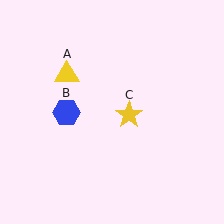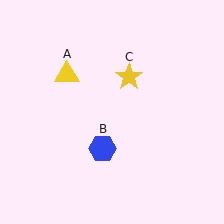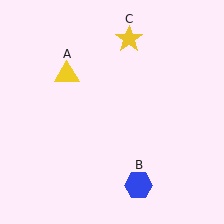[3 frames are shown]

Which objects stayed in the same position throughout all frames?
Yellow triangle (object A) remained stationary.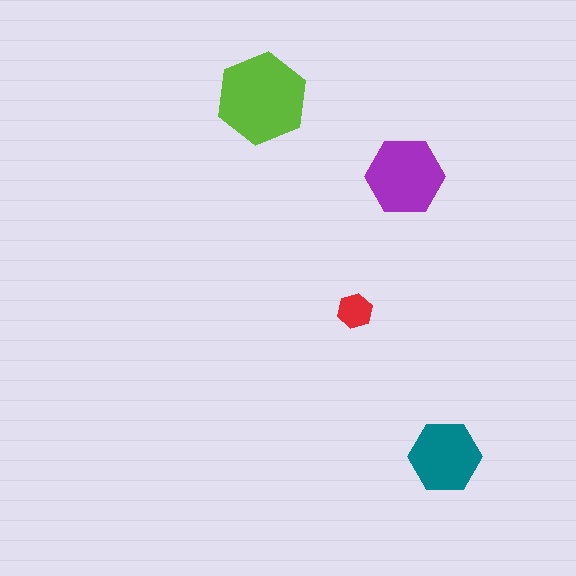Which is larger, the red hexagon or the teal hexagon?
The teal one.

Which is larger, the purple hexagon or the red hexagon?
The purple one.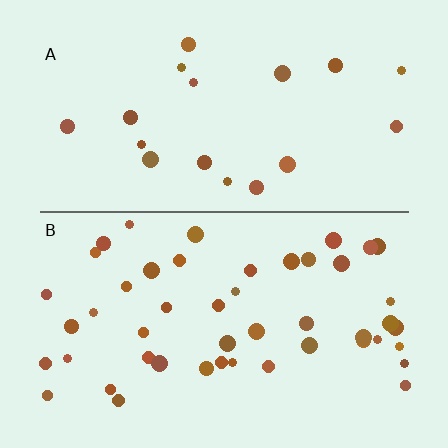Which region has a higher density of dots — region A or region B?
B (the bottom).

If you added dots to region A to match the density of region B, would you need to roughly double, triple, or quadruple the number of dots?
Approximately triple.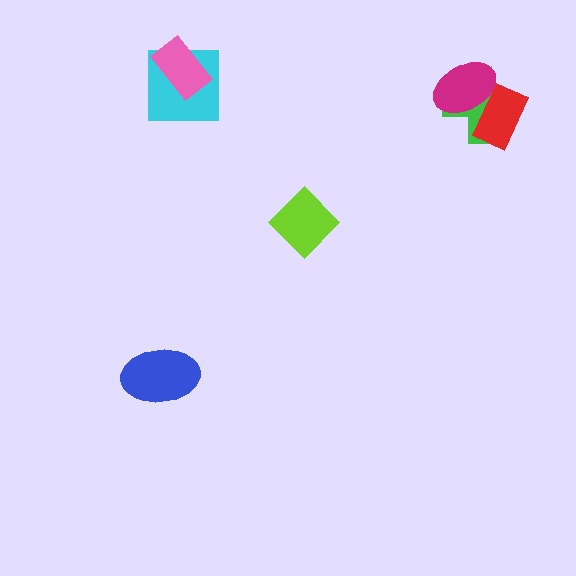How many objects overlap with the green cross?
2 objects overlap with the green cross.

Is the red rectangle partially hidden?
Yes, it is partially covered by another shape.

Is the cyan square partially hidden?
Yes, it is partially covered by another shape.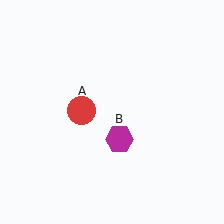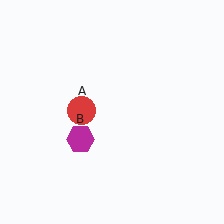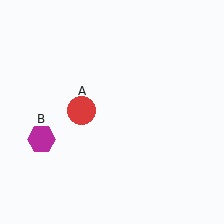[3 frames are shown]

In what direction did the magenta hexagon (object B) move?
The magenta hexagon (object B) moved left.